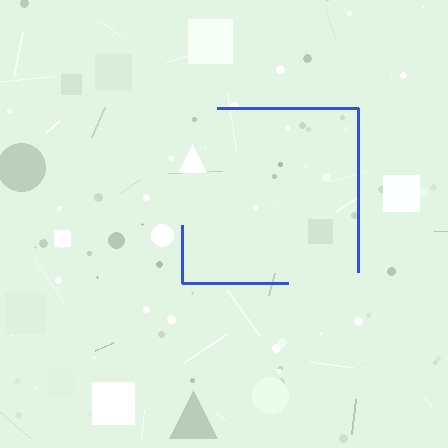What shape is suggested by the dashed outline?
The dashed outline suggests a square.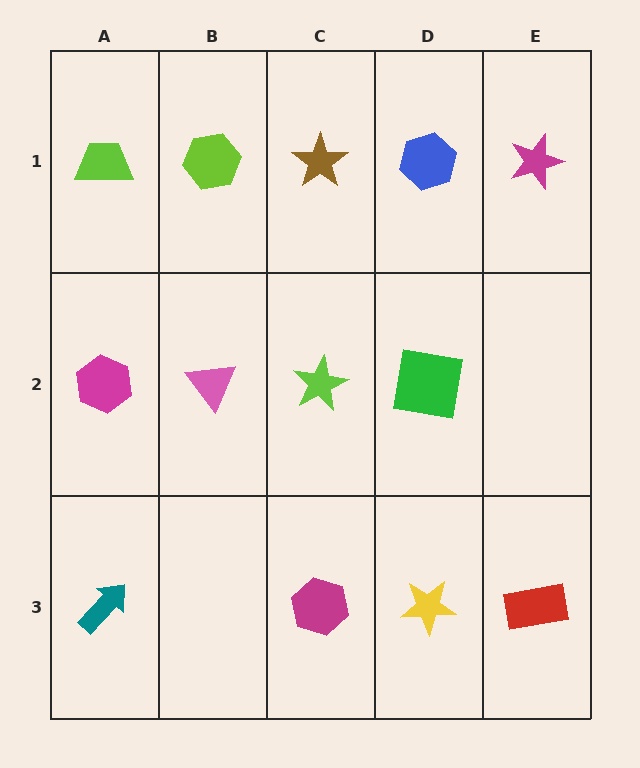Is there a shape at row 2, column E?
No, that cell is empty.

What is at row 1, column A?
A lime trapezoid.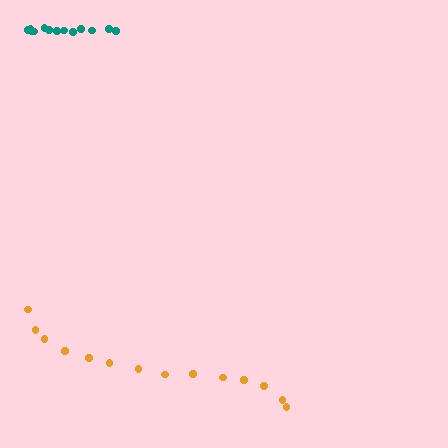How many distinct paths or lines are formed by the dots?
There are 2 distinct paths.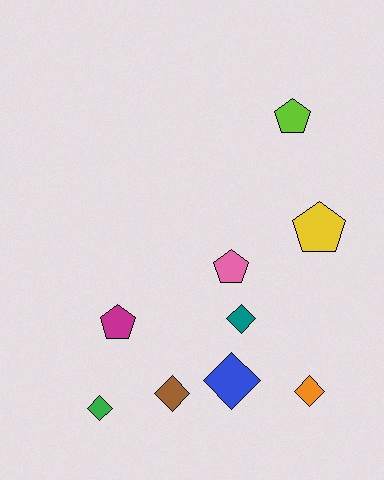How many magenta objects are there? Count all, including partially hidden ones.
There is 1 magenta object.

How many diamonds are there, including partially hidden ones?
There are 5 diamonds.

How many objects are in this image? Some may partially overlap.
There are 9 objects.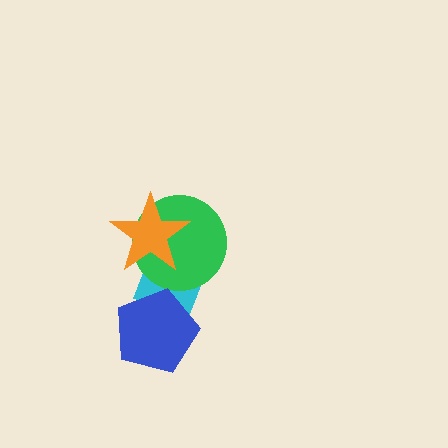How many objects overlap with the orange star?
2 objects overlap with the orange star.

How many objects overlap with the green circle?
2 objects overlap with the green circle.